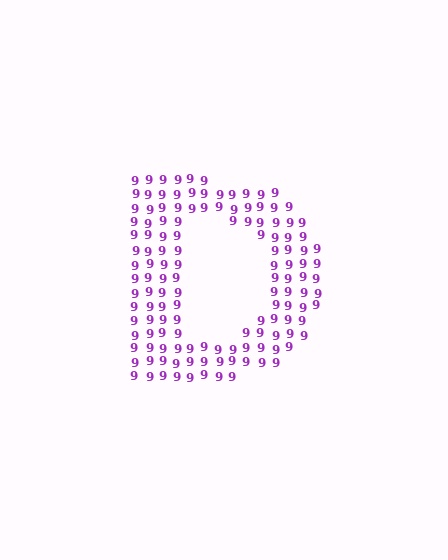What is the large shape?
The large shape is the letter D.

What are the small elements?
The small elements are digit 9's.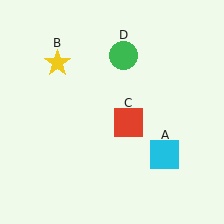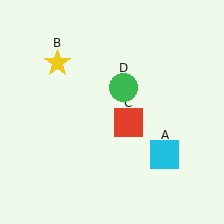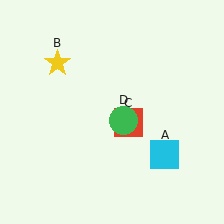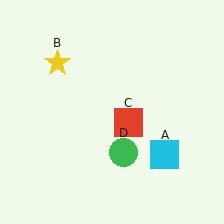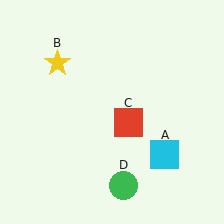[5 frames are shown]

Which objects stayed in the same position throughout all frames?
Cyan square (object A) and yellow star (object B) and red square (object C) remained stationary.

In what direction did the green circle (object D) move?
The green circle (object D) moved down.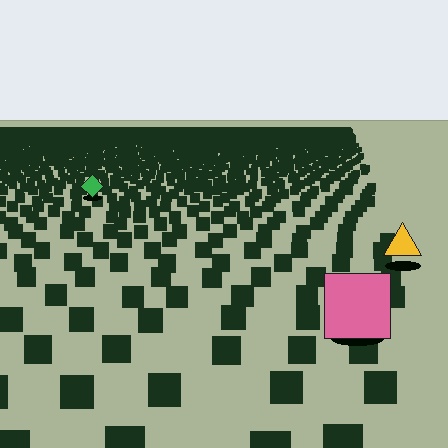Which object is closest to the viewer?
The pink square is closest. The texture marks near it are larger and more spread out.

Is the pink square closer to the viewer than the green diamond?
Yes. The pink square is closer — you can tell from the texture gradient: the ground texture is coarser near it.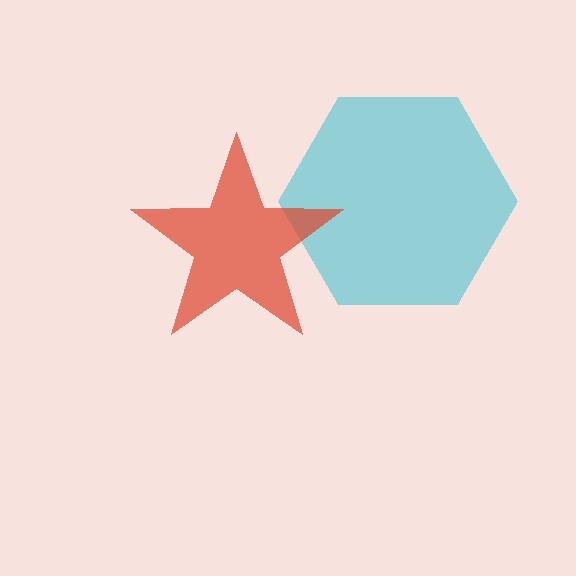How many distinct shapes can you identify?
There are 2 distinct shapes: a cyan hexagon, a red star.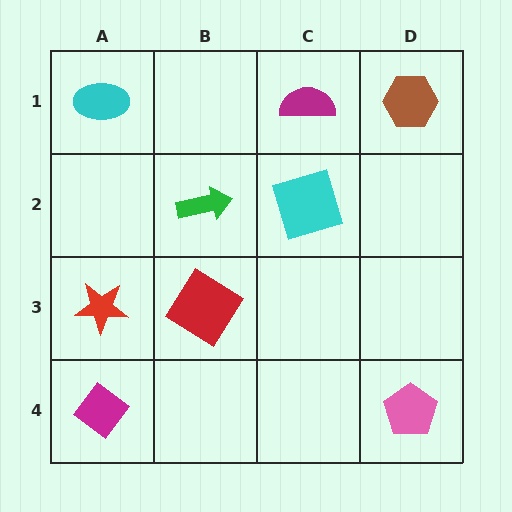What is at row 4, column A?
A magenta diamond.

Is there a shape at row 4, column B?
No, that cell is empty.